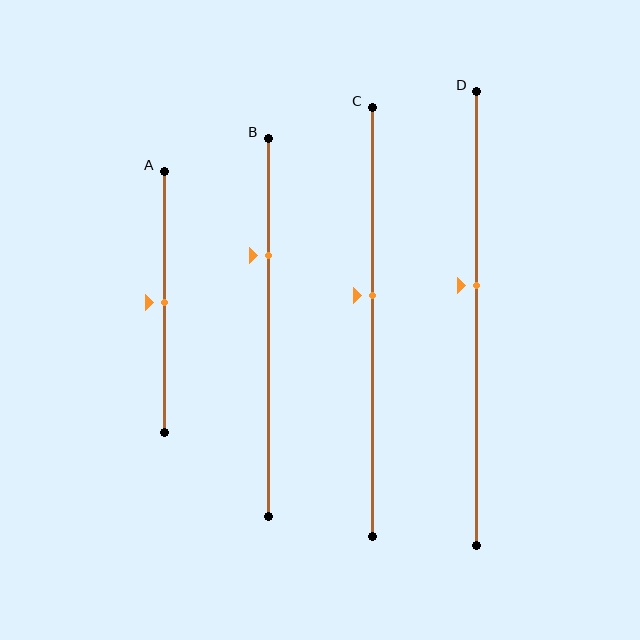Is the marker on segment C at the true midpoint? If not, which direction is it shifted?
No, the marker on segment C is shifted upward by about 6% of the segment length.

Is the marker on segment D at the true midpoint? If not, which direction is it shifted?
No, the marker on segment D is shifted upward by about 7% of the segment length.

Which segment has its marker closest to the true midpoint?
Segment A has its marker closest to the true midpoint.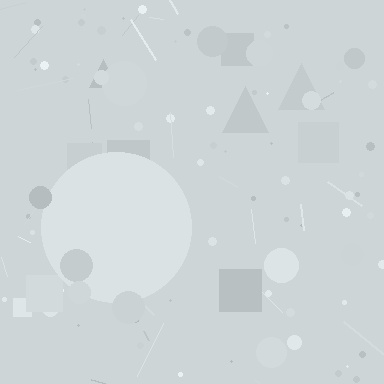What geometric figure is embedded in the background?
A circle is embedded in the background.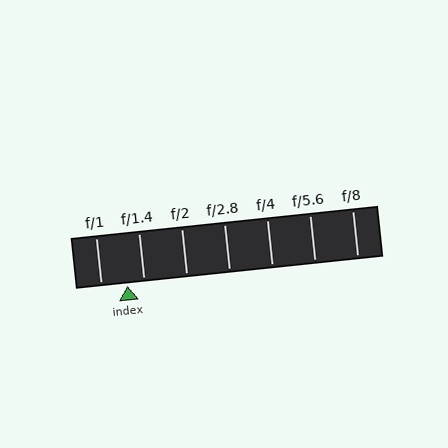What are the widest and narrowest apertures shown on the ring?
The widest aperture shown is f/1 and the narrowest is f/8.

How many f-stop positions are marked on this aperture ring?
There are 7 f-stop positions marked.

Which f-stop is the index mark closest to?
The index mark is closest to f/1.4.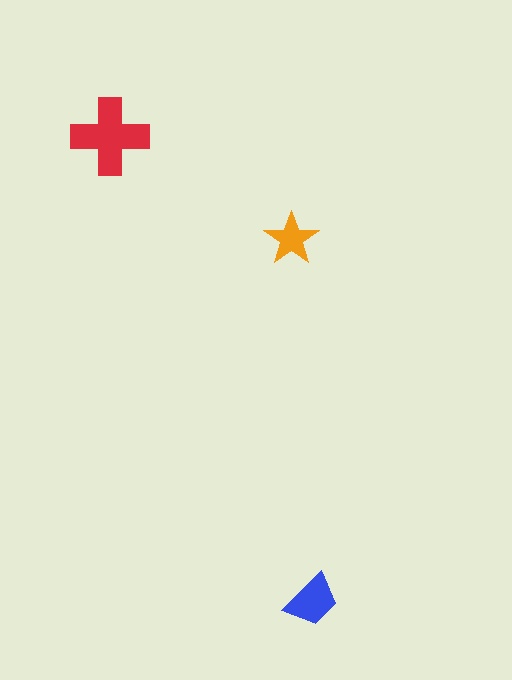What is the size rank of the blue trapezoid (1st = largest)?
2nd.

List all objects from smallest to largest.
The orange star, the blue trapezoid, the red cross.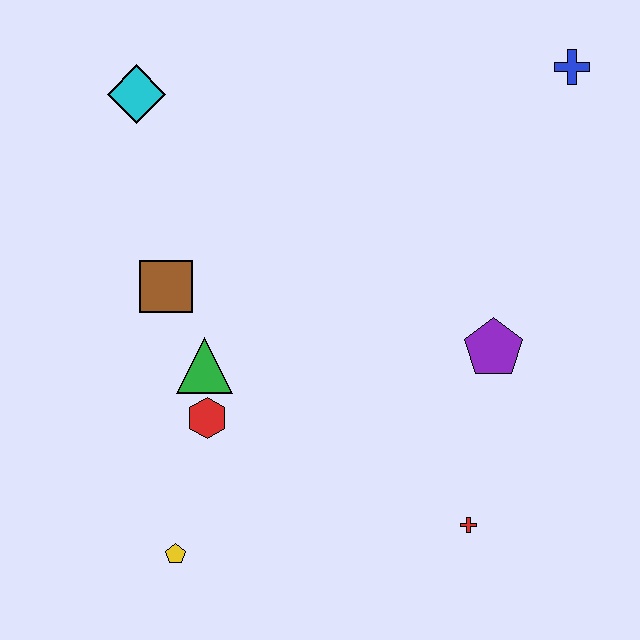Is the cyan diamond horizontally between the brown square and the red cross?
No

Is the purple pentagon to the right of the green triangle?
Yes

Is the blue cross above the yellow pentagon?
Yes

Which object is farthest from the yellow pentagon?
The blue cross is farthest from the yellow pentagon.